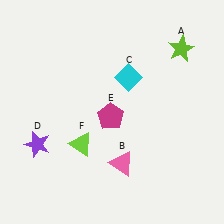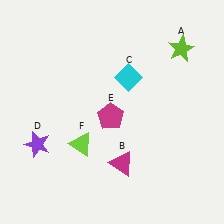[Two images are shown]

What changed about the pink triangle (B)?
In Image 1, B is pink. In Image 2, it changed to magenta.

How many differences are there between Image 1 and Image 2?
There is 1 difference between the two images.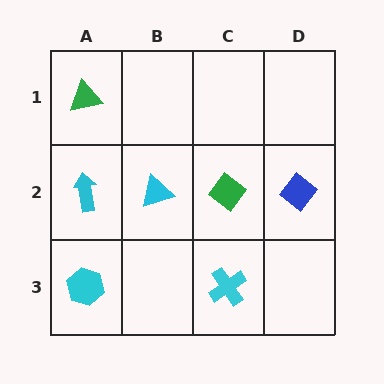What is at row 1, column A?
A green triangle.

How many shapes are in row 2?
4 shapes.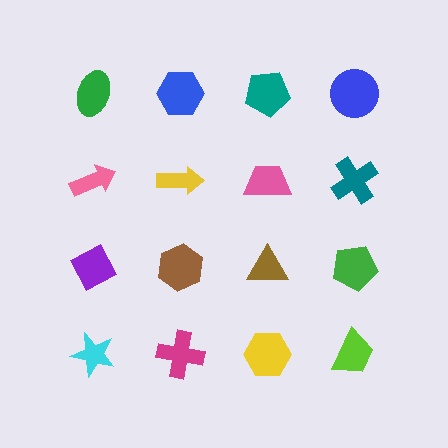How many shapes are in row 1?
4 shapes.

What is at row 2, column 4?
A teal cross.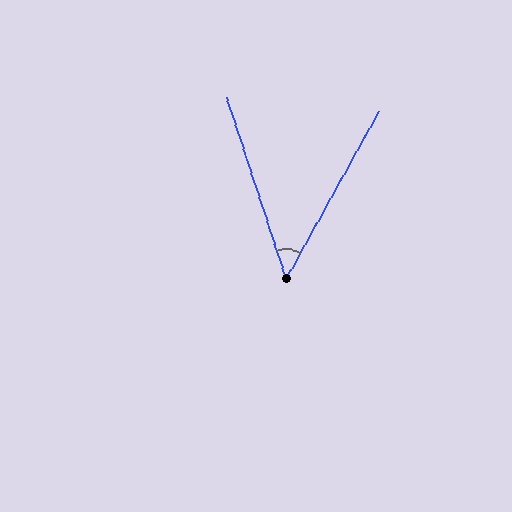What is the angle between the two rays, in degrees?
Approximately 47 degrees.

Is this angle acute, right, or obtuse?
It is acute.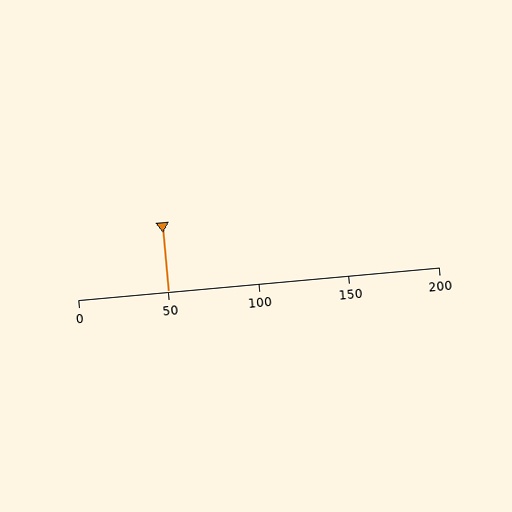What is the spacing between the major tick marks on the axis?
The major ticks are spaced 50 apart.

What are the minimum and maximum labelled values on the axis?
The axis runs from 0 to 200.